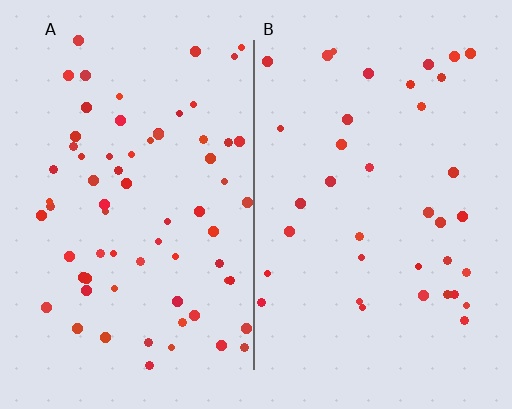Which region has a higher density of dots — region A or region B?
A (the left).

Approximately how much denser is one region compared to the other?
Approximately 1.8× — region A over region B.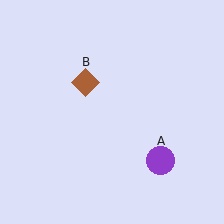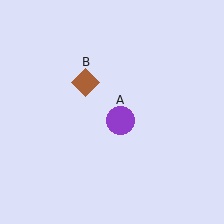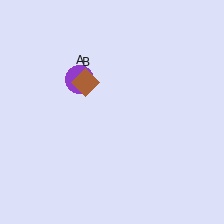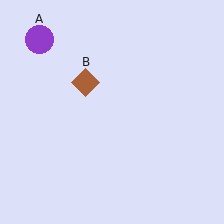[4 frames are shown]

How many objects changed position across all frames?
1 object changed position: purple circle (object A).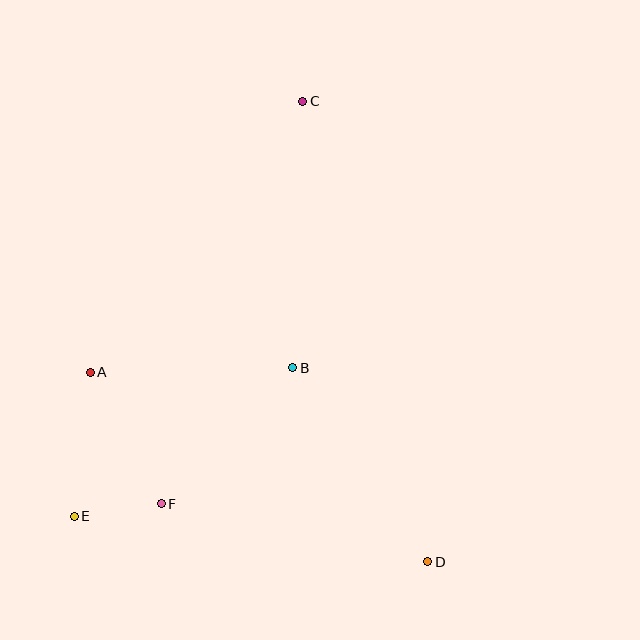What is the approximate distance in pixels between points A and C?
The distance between A and C is approximately 344 pixels.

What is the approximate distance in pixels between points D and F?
The distance between D and F is approximately 273 pixels.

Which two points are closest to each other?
Points E and F are closest to each other.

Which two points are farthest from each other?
Points C and D are farthest from each other.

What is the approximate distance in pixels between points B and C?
The distance between B and C is approximately 267 pixels.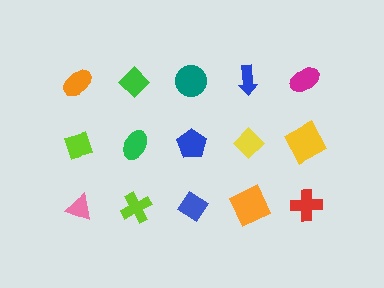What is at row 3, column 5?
A red cross.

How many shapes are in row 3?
5 shapes.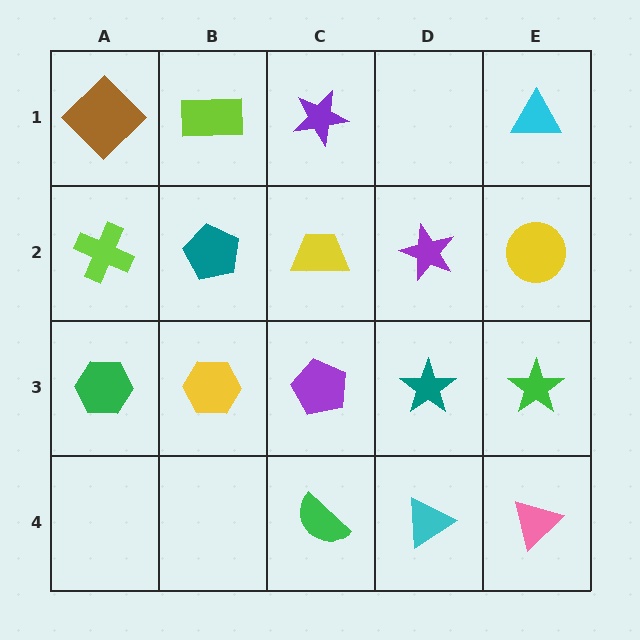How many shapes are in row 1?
4 shapes.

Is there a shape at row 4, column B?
No, that cell is empty.